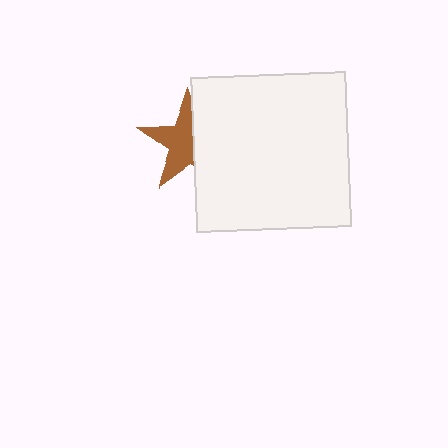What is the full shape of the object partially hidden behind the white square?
The partially hidden object is a brown star.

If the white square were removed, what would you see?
You would see the complete brown star.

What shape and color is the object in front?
The object in front is a white square.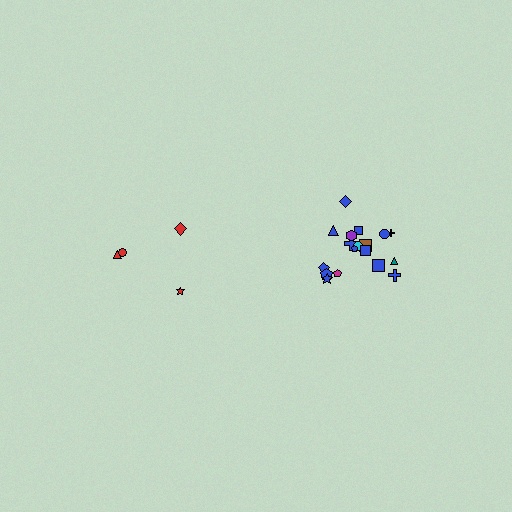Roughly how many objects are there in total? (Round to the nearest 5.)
Roughly 20 objects in total.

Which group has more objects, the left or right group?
The right group.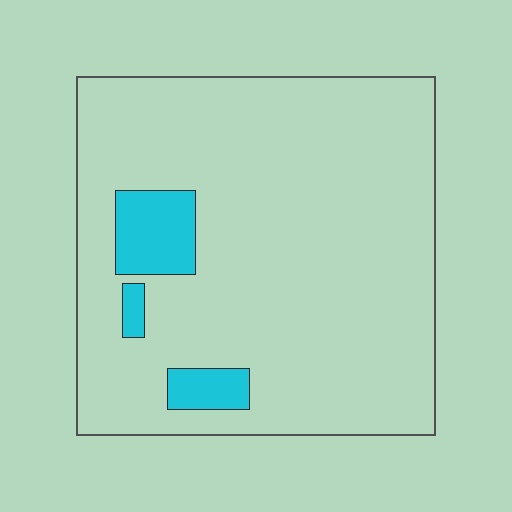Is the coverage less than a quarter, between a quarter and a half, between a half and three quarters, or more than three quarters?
Less than a quarter.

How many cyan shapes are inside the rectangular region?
3.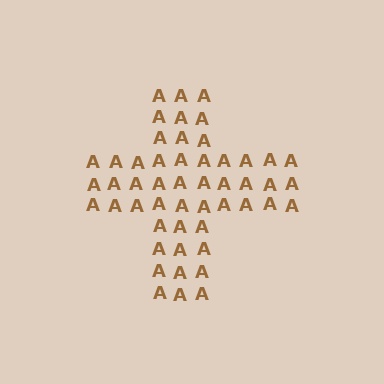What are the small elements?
The small elements are letter A's.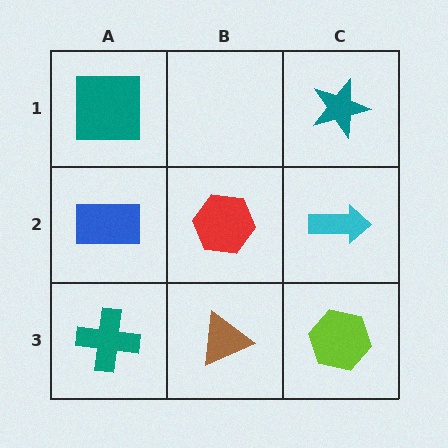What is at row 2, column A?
A blue rectangle.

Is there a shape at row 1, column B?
No, that cell is empty.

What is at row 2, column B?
A red hexagon.